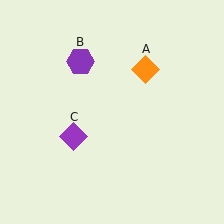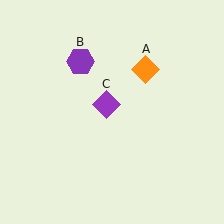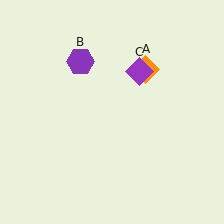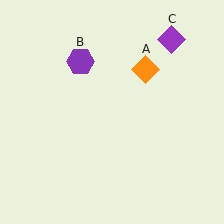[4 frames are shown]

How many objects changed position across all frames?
1 object changed position: purple diamond (object C).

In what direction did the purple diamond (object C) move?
The purple diamond (object C) moved up and to the right.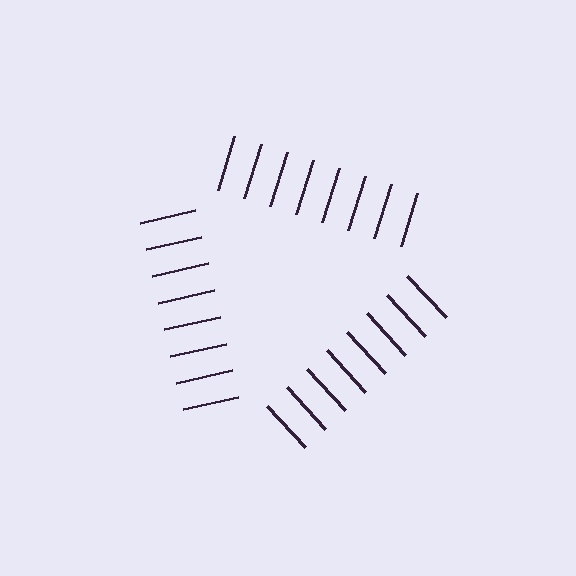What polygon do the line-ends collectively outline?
An illusory triangle — the line segments terminate on its edges but no continuous stroke is drawn.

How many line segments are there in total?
24 — 8 along each of the 3 edges.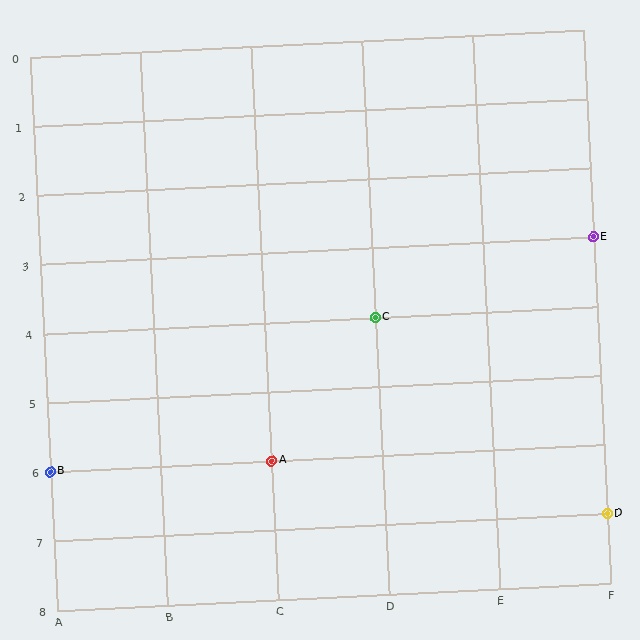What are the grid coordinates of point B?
Point B is at grid coordinates (A, 6).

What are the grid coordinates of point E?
Point E is at grid coordinates (F, 3).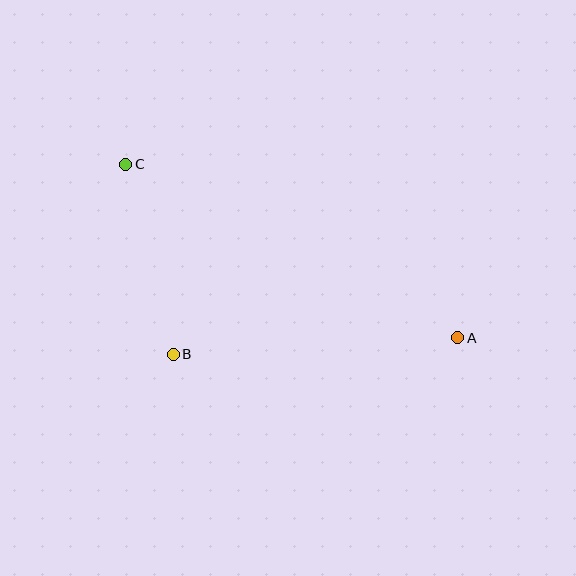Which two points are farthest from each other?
Points A and C are farthest from each other.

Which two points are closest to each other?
Points B and C are closest to each other.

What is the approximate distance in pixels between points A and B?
The distance between A and B is approximately 285 pixels.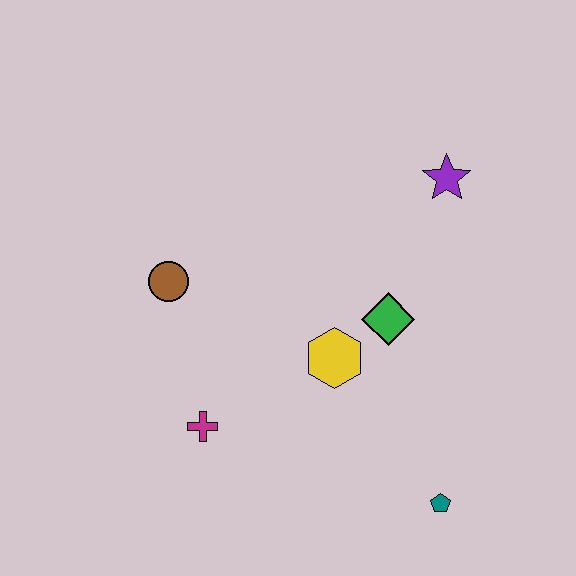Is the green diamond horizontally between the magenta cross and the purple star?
Yes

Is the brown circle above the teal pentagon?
Yes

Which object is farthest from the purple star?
The magenta cross is farthest from the purple star.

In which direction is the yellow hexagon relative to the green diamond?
The yellow hexagon is to the left of the green diamond.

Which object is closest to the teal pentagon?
The yellow hexagon is closest to the teal pentagon.